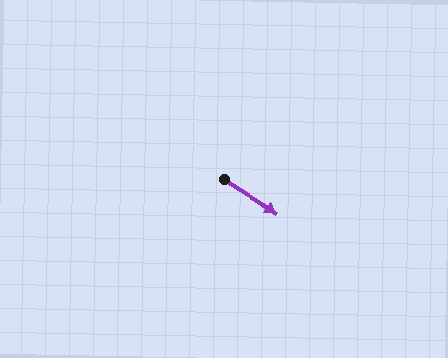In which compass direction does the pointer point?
Southeast.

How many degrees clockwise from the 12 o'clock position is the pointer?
Approximately 122 degrees.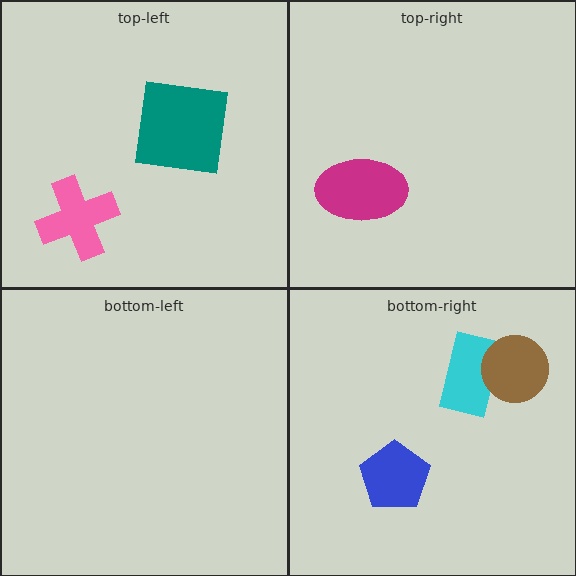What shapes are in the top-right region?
The magenta ellipse.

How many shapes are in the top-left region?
2.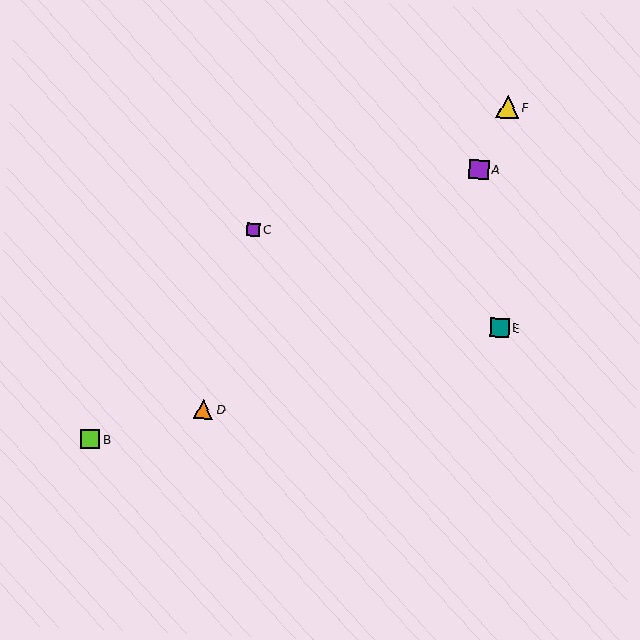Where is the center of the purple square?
The center of the purple square is at (253, 230).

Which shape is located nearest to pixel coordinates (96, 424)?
The lime square (labeled B) at (90, 439) is nearest to that location.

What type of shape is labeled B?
Shape B is a lime square.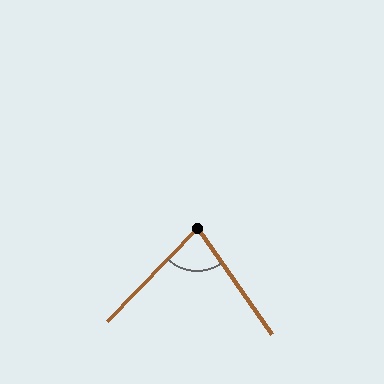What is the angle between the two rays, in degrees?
Approximately 79 degrees.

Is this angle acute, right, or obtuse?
It is acute.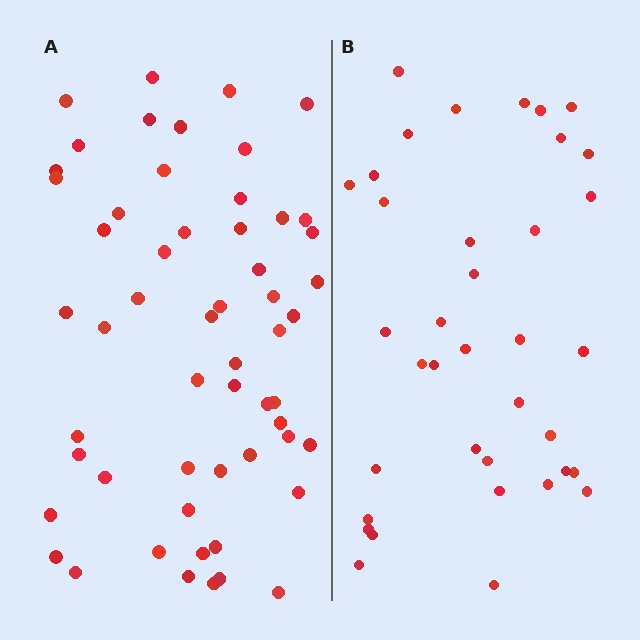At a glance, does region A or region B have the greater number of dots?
Region A (the left region) has more dots.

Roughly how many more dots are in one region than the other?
Region A has approximately 20 more dots than region B.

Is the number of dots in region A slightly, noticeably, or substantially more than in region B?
Region A has substantially more. The ratio is roughly 1.5 to 1.